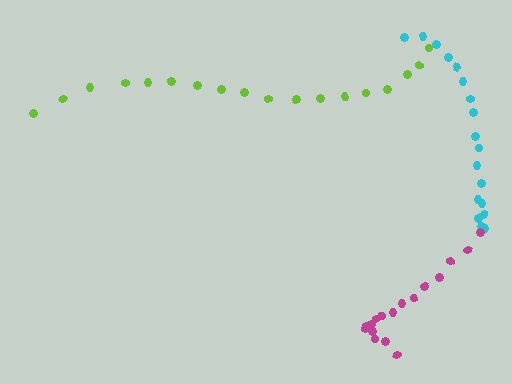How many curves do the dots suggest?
There are 3 distinct paths.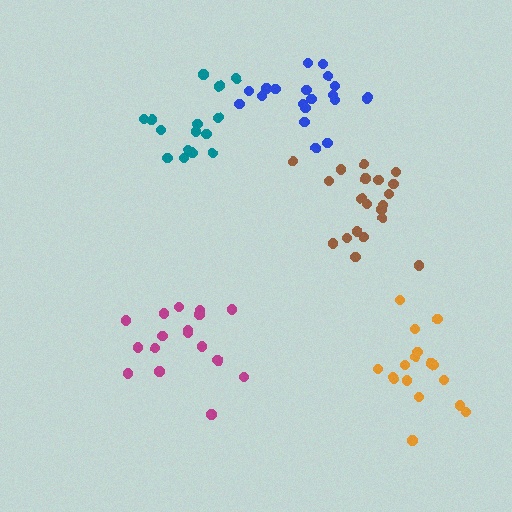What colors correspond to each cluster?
The clusters are colored: blue, orange, teal, magenta, brown.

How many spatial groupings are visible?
There are 5 spatial groupings.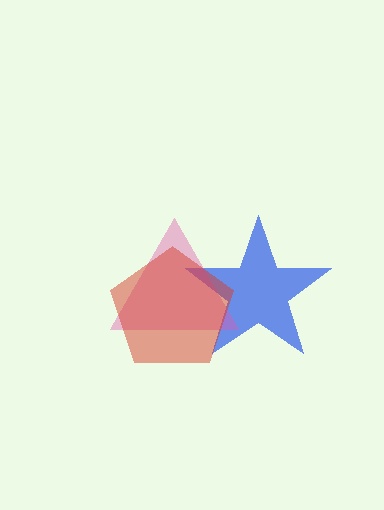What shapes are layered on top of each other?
The layered shapes are: a blue star, a pink triangle, a red pentagon.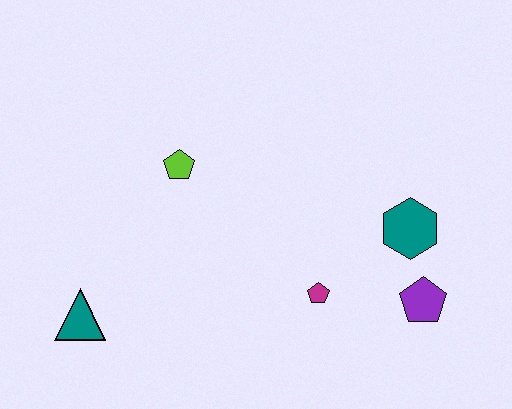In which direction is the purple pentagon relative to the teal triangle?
The purple pentagon is to the right of the teal triangle.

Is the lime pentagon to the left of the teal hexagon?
Yes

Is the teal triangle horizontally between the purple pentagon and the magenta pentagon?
No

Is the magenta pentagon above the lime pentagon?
No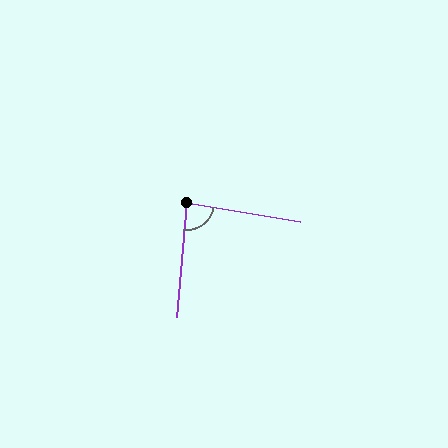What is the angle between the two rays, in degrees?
Approximately 86 degrees.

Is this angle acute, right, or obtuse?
It is approximately a right angle.